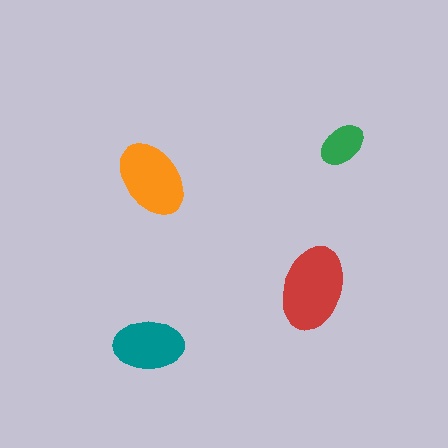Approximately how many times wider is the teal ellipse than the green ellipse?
About 1.5 times wider.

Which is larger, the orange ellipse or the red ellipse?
The red one.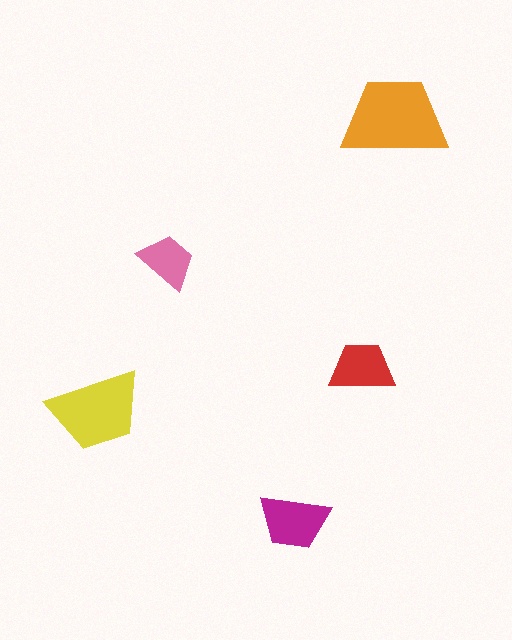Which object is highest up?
The orange trapezoid is topmost.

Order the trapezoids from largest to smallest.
the orange one, the yellow one, the magenta one, the red one, the pink one.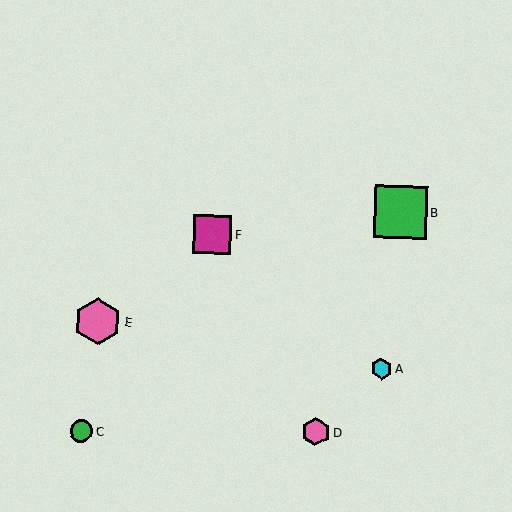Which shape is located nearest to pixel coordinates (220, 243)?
The magenta square (labeled F) at (212, 235) is nearest to that location.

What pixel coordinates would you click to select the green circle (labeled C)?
Click at (81, 431) to select the green circle C.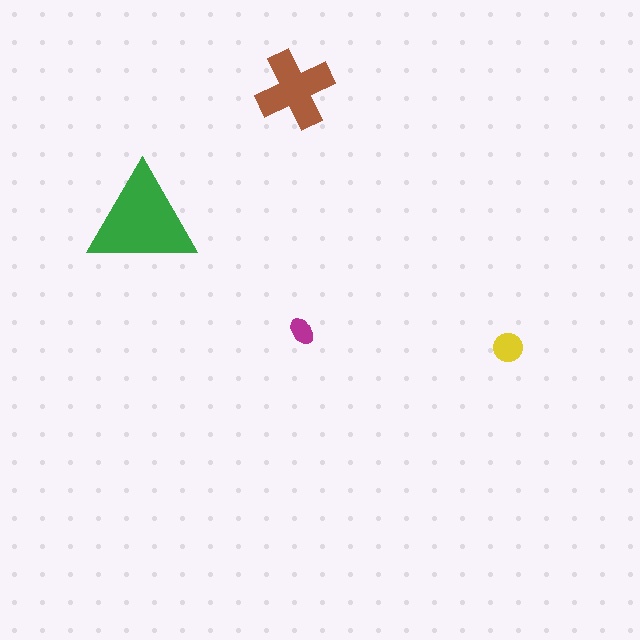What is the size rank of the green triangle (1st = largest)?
1st.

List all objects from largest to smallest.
The green triangle, the brown cross, the yellow circle, the magenta ellipse.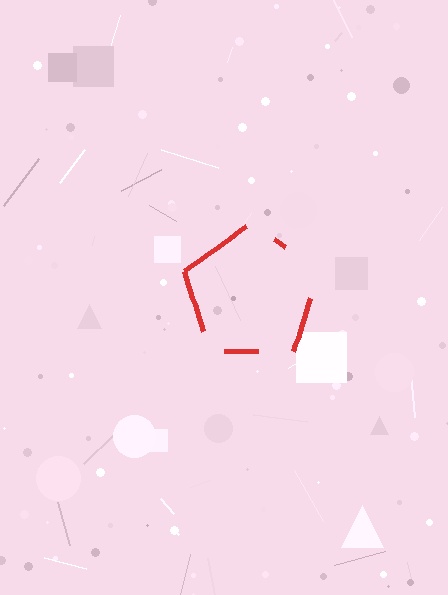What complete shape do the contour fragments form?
The contour fragments form a pentagon.